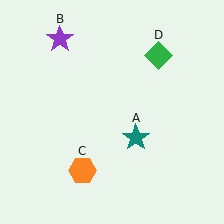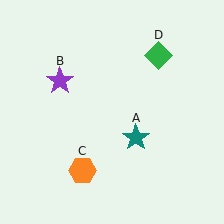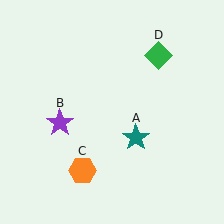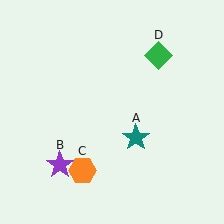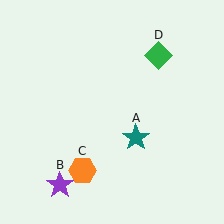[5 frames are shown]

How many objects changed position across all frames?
1 object changed position: purple star (object B).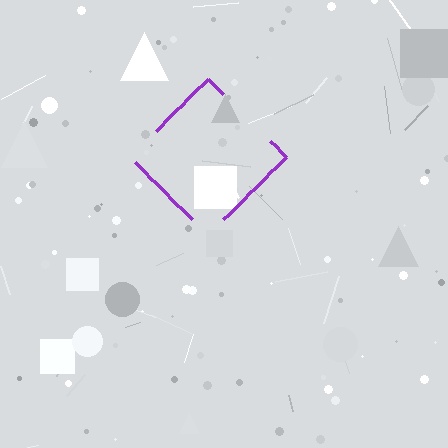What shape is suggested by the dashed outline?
The dashed outline suggests a diamond.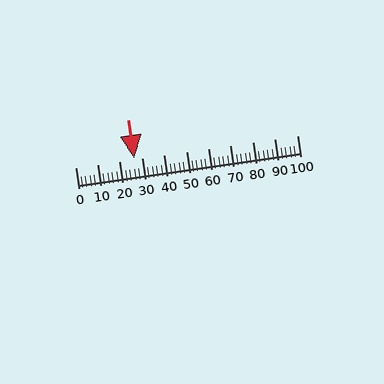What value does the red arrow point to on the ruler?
The red arrow points to approximately 27.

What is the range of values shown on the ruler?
The ruler shows values from 0 to 100.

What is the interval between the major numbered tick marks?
The major tick marks are spaced 10 units apart.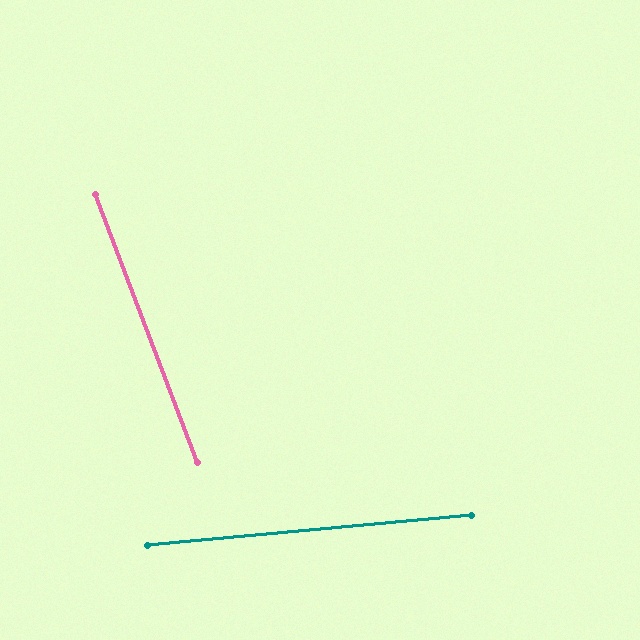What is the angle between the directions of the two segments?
Approximately 75 degrees.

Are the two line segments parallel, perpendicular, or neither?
Neither parallel nor perpendicular — they differ by about 75°.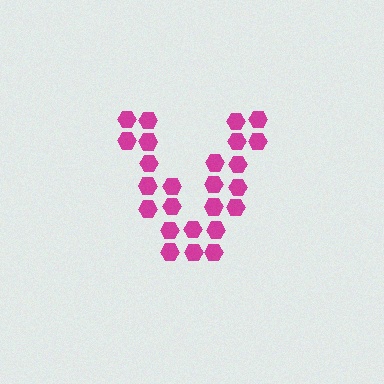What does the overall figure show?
The overall figure shows the letter V.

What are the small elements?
The small elements are hexagons.